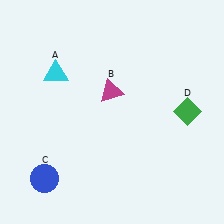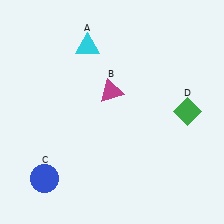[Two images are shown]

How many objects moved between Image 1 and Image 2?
1 object moved between the two images.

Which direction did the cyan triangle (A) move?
The cyan triangle (A) moved right.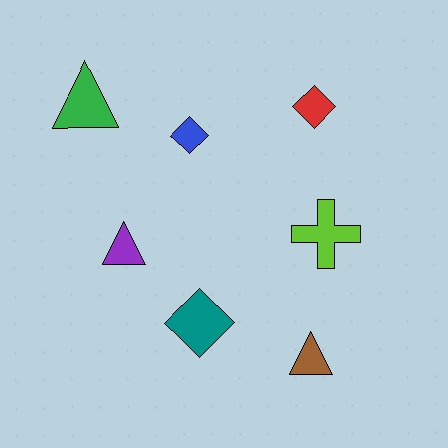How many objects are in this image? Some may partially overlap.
There are 7 objects.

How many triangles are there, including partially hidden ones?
There are 3 triangles.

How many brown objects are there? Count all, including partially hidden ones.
There is 1 brown object.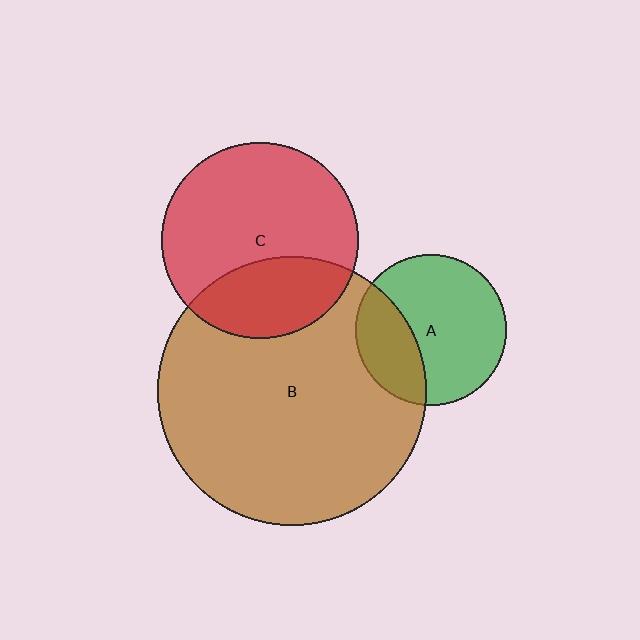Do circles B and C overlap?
Yes.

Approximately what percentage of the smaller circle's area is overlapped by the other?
Approximately 30%.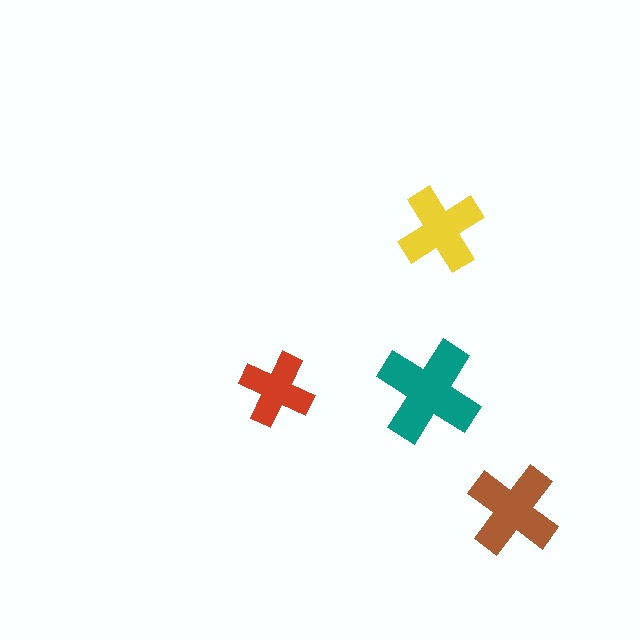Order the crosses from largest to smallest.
the teal one, the brown one, the yellow one, the red one.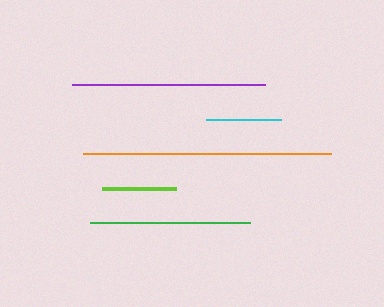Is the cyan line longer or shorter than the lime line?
The cyan line is longer than the lime line.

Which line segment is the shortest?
The lime line is the shortest at approximately 74 pixels.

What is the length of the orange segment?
The orange segment is approximately 248 pixels long.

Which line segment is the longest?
The orange line is the longest at approximately 248 pixels.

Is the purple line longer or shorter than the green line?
The purple line is longer than the green line.